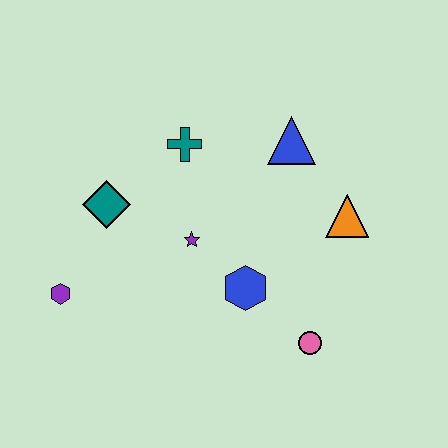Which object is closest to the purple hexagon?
The teal diamond is closest to the purple hexagon.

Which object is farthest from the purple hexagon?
The orange triangle is farthest from the purple hexagon.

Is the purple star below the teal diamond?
Yes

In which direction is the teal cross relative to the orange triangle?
The teal cross is to the left of the orange triangle.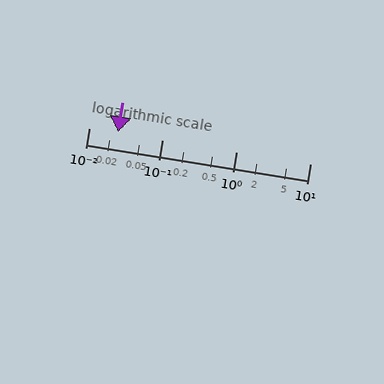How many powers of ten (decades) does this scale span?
The scale spans 3 decades, from 0.01 to 10.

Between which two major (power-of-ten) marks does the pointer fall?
The pointer is between 0.01 and 0.1.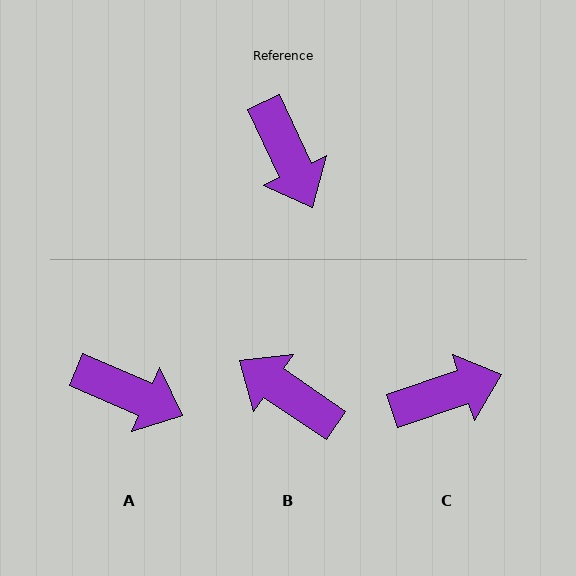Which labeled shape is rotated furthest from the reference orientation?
B, about 149 degrees away.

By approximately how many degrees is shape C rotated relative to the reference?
Approximately 84 degrees counter-clockwise.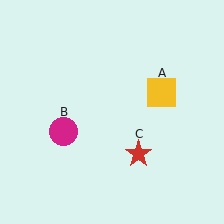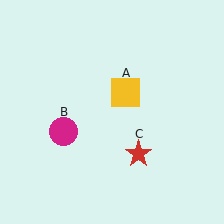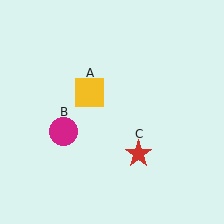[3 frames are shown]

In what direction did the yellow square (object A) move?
The yellow square (object A) moved left.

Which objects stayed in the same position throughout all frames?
Magenta circle (object B) and red star (object C) remained stationary.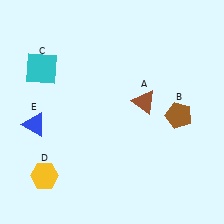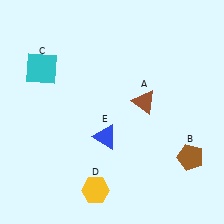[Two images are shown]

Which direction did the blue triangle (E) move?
The blue triangle (E) moved right.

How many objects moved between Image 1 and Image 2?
3 objects moved between the two images.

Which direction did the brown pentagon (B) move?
The brown pentagon (B) moved down.